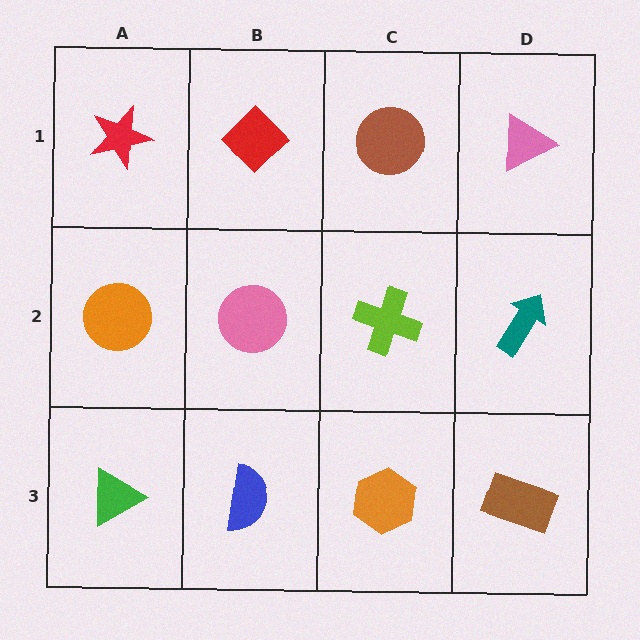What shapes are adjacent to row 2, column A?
A red star (row 1, column A), a green triangle (row 3, column A), a pink circle (row 2, column B).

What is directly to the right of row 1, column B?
A brown circle.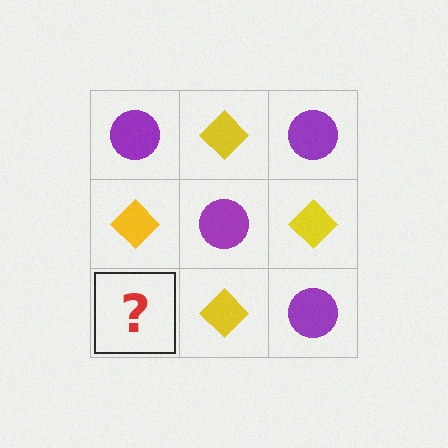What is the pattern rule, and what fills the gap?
The rule is that it alternates purple circle and yellow diamond in a checkerboard pattern. The gap should be filled with a purple circle.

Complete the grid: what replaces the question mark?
The question mark should be replaced with a purple circle.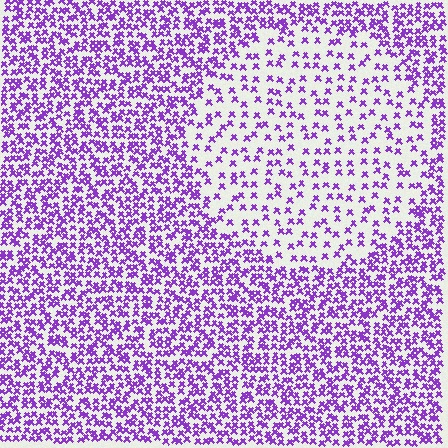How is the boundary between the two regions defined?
The boundary is defined by a change in element density (approximately 2.3x ratio). All elements are the same color, size, and shape.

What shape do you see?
I see a circle.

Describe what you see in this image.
The image contains small purple elements arranged at two different densities. A circle-shaped region is visible where the elements are less densely packed than the surrounding area.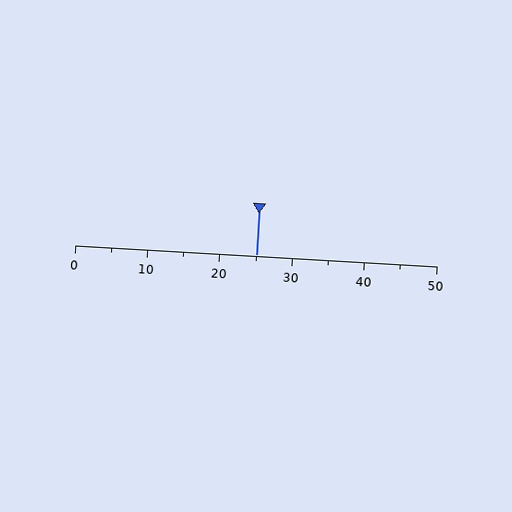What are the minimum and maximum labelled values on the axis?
The axis runs from 0 to 50.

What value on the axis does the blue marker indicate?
The marker indicates approximately 25.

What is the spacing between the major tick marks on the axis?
The major ticks are spaced 10 apart.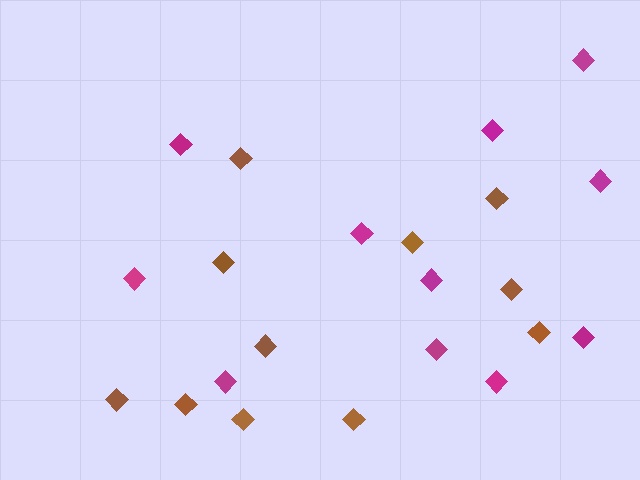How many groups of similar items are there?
There are 2 groups: one group of brown diamonds (11) and one group of magenta diamonds (11).